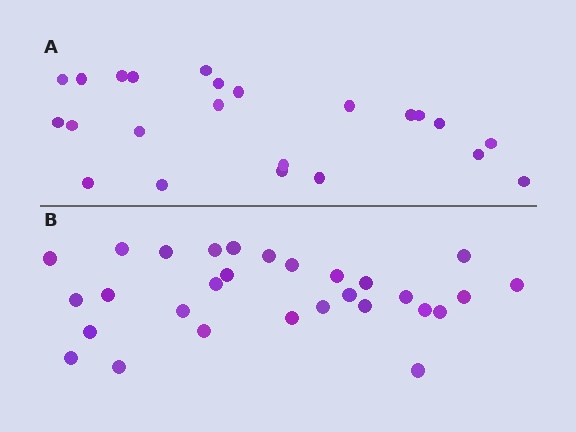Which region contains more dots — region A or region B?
Region B (the bottom region) has more dots.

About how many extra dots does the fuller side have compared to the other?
Region B has about 6 more dots than region A.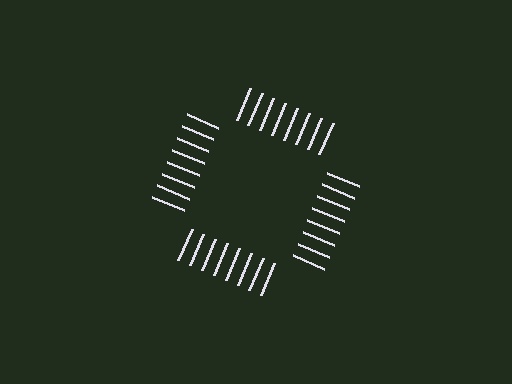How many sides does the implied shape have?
4 sides — the line-ends trace a square.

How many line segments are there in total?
32 — 8 along each of the 4 edges.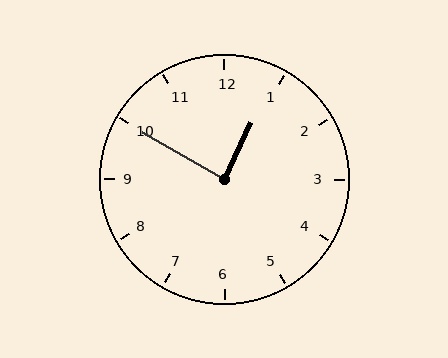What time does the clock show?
12:50.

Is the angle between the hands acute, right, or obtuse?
It is right.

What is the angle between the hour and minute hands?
Approximately 85 degrees.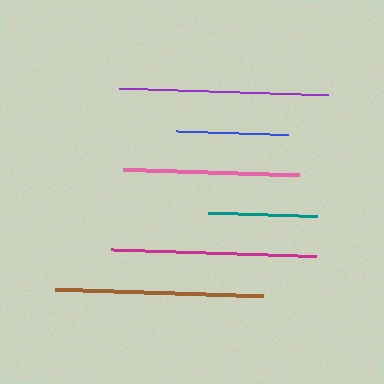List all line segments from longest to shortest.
From longest to shortest: purple, brown, magenta, pink, blue, teal.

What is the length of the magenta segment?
The magenta segment is approximately 206 pixels long.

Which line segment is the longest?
The purple line is the longest at approximately 209 pixels.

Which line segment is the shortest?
The teal line is the shortest at approximately 109 pixels.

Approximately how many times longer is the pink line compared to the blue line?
The pink line is approximately 1.6 times the length of the blue line.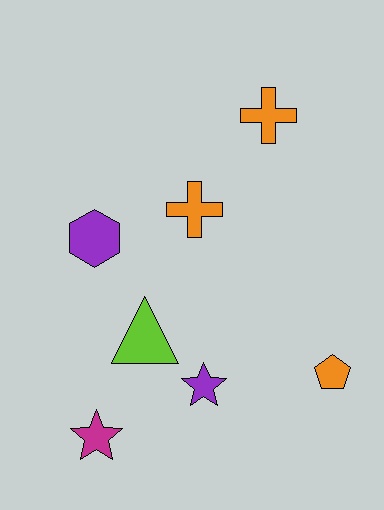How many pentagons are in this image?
There is 1 pentagon.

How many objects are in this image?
There are 7 objects.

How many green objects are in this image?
There are no green objects.